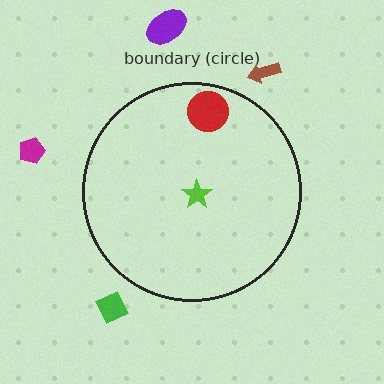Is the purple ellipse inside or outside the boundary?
Outside.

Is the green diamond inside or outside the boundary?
Outside.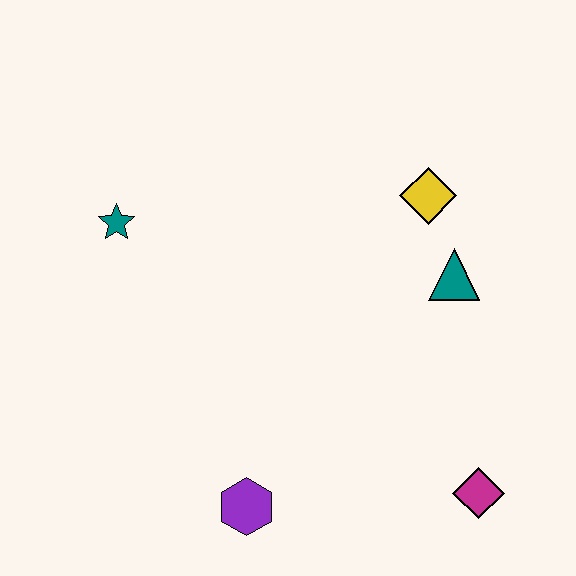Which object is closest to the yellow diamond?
The teal triangle is closest to the yellow diamond.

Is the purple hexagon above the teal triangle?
No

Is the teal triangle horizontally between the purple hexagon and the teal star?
No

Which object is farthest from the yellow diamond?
The purple hexagon is farthest from the yellow diamond.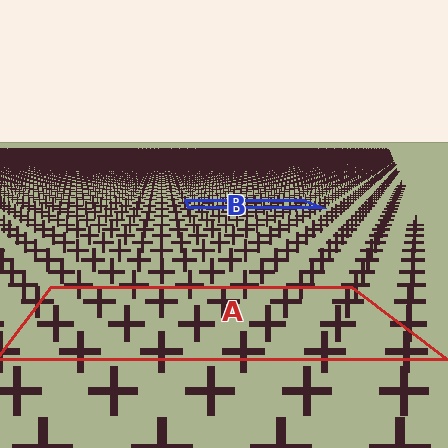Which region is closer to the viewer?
Region A is closer. The texture elements there are larger and more spread out.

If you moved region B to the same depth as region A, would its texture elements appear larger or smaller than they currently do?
They would appear larger. At a closer depth, the same texture elements are projected at a bigger on-screen size.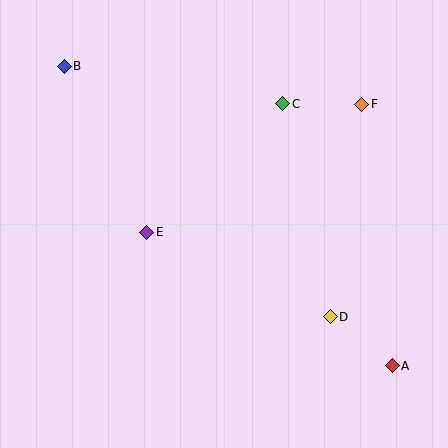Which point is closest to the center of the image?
Point E at (147, 232) is closest to the center.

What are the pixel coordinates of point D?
Point D is at (330, 317).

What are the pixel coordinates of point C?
Point C is at (283, 104).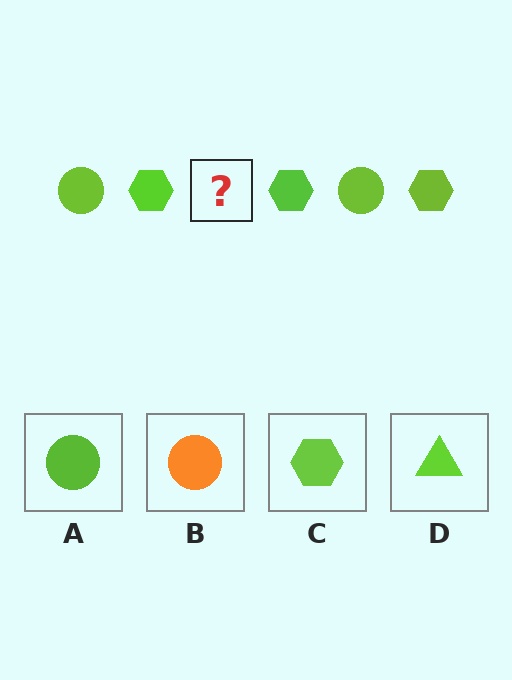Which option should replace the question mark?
Option A.